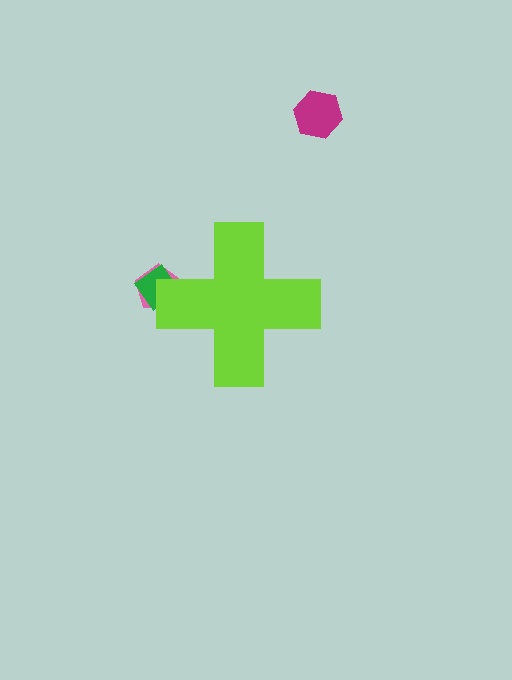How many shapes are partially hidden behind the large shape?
2 shapes are partially hidden.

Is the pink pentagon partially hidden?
Yes, the pink pentagon is partially hidden behind the lime cross.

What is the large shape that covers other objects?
A lime cross.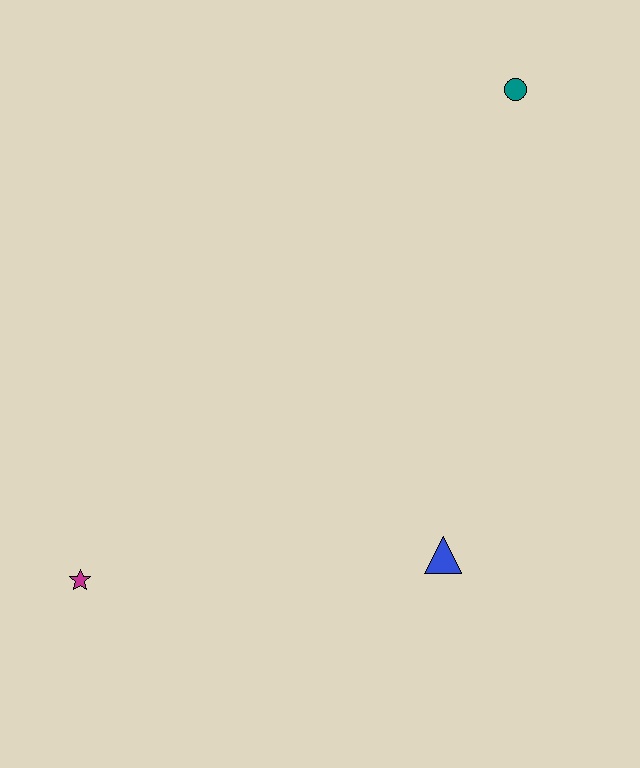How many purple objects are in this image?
There are no purple objects.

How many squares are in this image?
There are no squares.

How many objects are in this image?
There are 3 objects.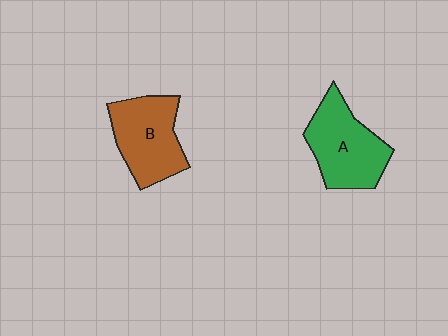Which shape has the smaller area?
Shape B (brown).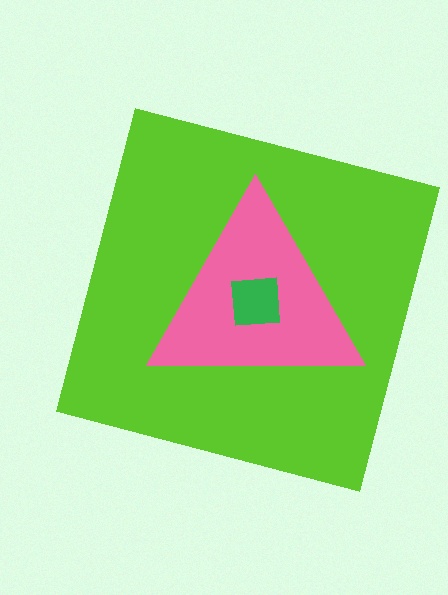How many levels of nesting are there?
3.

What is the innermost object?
The green square.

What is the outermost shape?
The lime square.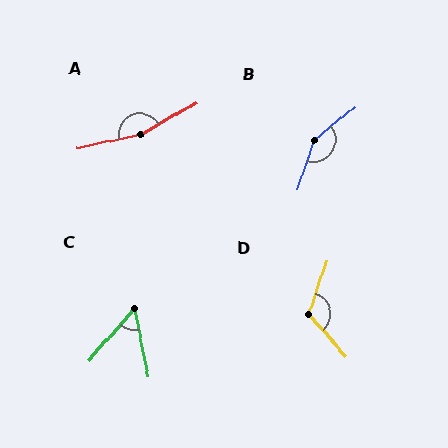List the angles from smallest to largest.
C (53°), D (119°), B (147°), A (163°).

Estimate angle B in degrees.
Approximately 147 degrees.